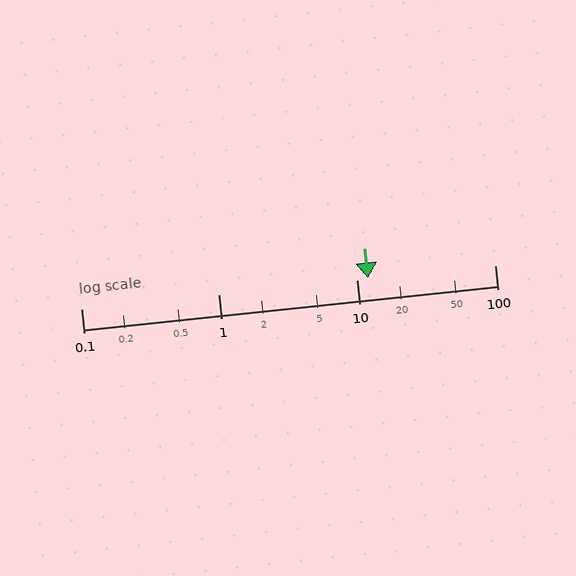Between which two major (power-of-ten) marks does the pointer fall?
The pointer is between 10 and 100.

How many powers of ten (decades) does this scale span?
The scale spans 3 decades, from 0.1 to 100.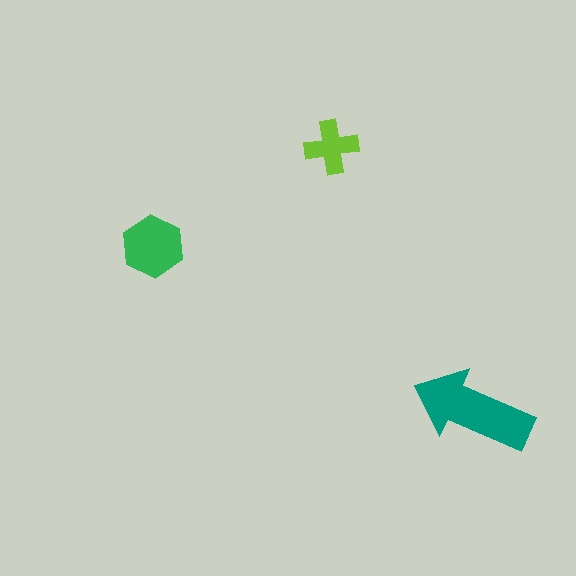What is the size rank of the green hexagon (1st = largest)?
2nd.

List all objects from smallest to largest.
The lime cross, the green hexagon, the teal arrow.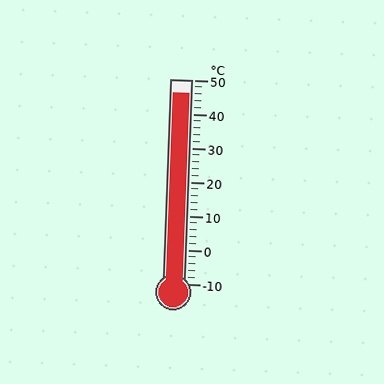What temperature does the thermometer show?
The thermometer shows approximately 46°C.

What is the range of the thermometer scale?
The thermometer scale ranges from -10°C to 50°C.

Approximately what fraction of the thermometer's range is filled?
The thermometer is filled to approximately 95% of its range.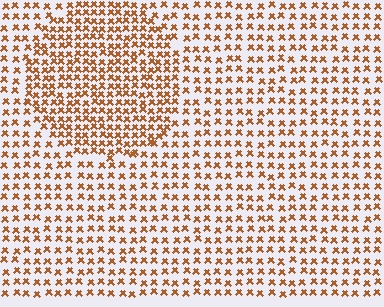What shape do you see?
I see a circle.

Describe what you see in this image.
The image contains small brown elements arranged at two different densities. A circle-shaped region is visible where the elements are more densely packed than the surrounding area.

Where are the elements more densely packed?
The elements are more densely packed inside the circle boundary.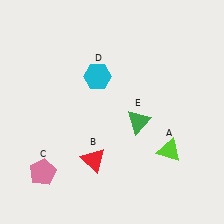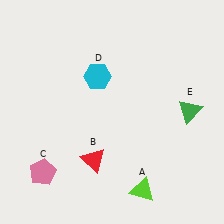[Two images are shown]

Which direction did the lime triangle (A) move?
The lime triangle (A) moved down.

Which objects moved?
The objects that moved are: the lime triangle (A), the green triangle (E).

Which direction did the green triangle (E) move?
The green triangle (E) moved right.